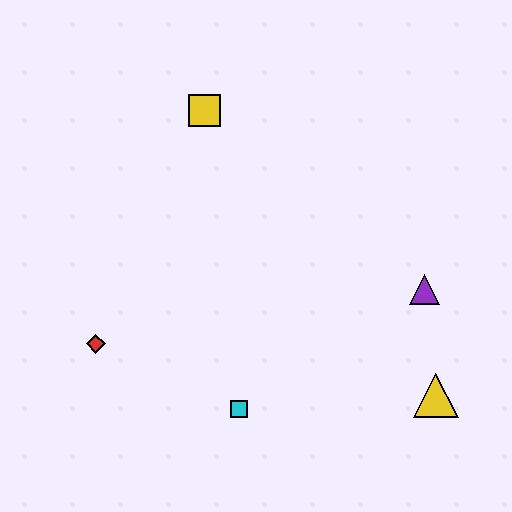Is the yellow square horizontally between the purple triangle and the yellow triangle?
No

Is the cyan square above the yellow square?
No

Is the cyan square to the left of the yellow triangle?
Yes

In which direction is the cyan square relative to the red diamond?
The cyan square is to the right of the red diamond.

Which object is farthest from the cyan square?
The yellow square is farthest from the cyan square.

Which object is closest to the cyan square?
The red diamond is closest to the cyan square.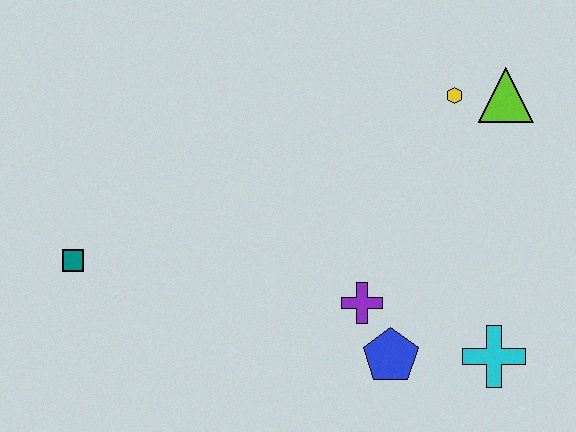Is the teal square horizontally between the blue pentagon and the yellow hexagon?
No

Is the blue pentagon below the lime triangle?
Yes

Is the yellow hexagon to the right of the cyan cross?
No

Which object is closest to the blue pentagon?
The purple cross is closest to the blue pentagon.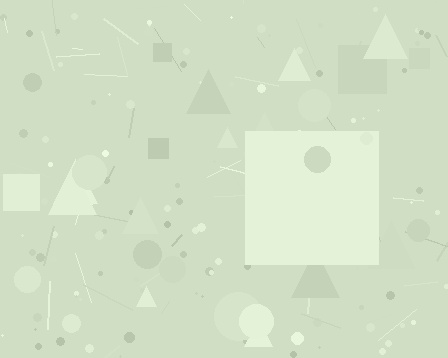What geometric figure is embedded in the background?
A square is embedded in the background.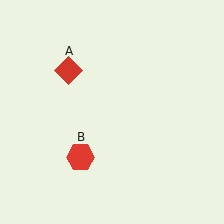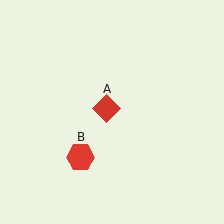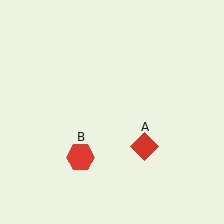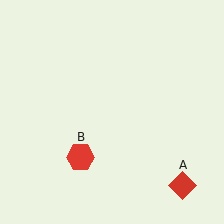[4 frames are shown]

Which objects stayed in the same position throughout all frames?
Red hexagon (object B) remained stationary.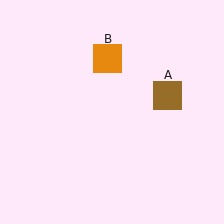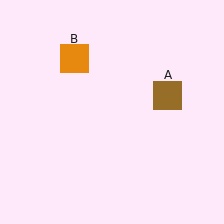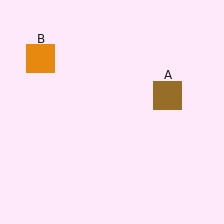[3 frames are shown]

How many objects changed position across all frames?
1 object changed position: orange square (object B).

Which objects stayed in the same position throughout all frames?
Brown square (object A) remained stationary.